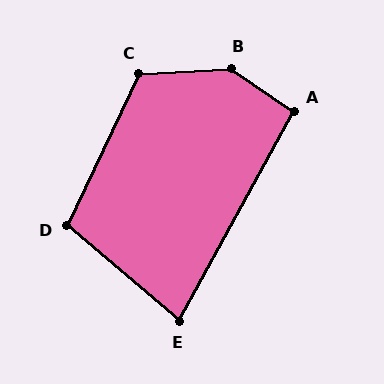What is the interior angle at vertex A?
Approximately 96 degrees (obtuse).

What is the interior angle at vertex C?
Approximately 119 degrees (obtuse).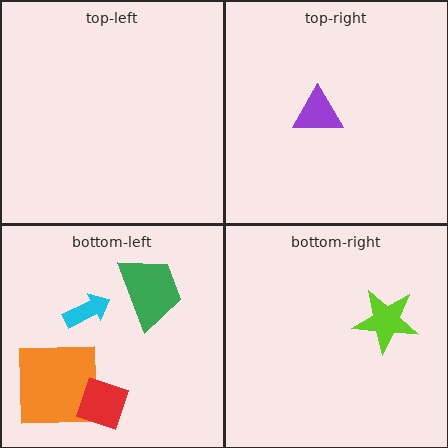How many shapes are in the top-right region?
1.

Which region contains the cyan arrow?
The bottom-left region.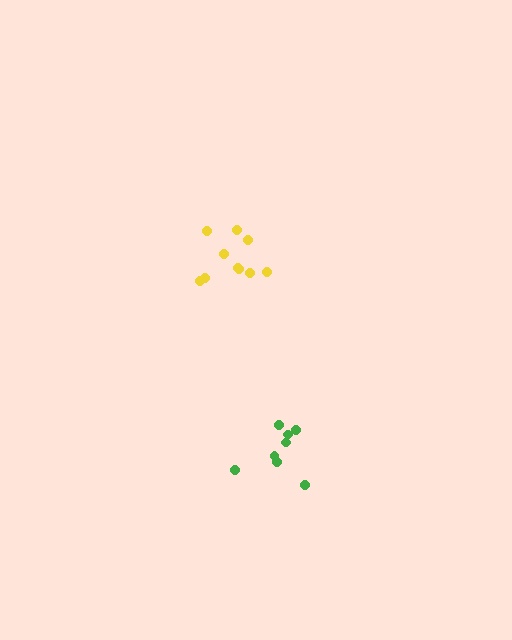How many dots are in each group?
Group 1: 8 dots, Group 2: 10 dots (18 total).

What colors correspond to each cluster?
The clusters are colored: green, yellow.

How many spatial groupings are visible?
There are 2 spatial groupings.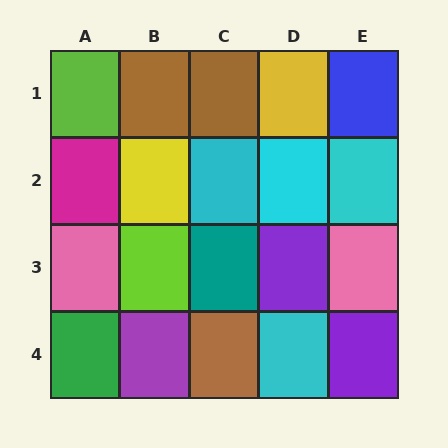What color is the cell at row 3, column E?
Pink.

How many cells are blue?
1 cell is blue.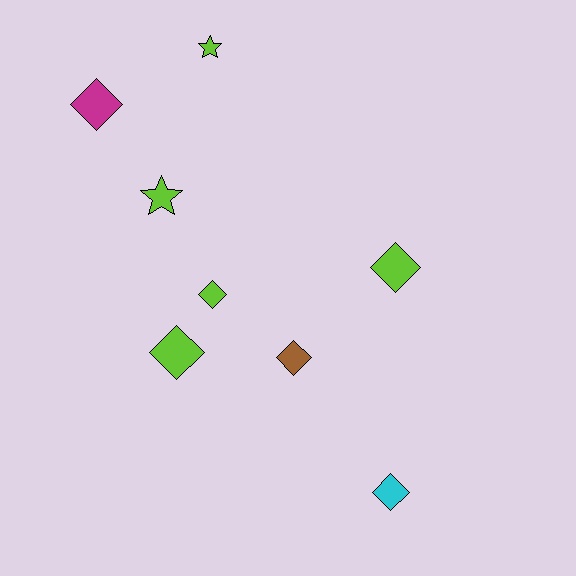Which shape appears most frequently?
Diamond, with 6 objects.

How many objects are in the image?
There are 8 objects.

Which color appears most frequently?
Lime, with 5 objects.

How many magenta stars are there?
There are no magenta stars.